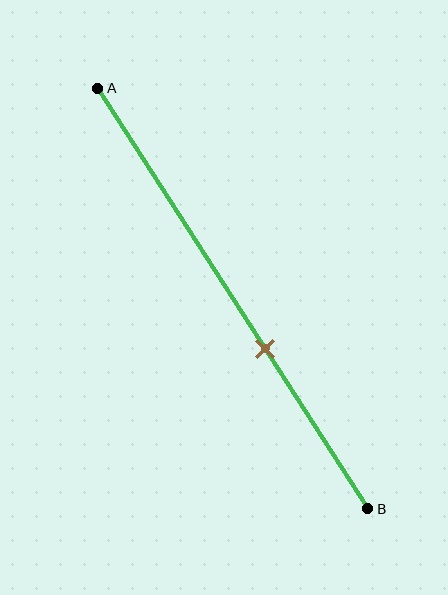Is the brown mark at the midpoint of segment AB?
No, the mark is at about 60% from A, not at the 50% midpoint.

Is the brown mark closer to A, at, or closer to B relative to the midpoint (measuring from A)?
The brown mark is closer to point B than the midpoint of segment AB.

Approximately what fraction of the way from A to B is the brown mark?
The brown mark is approximately 60% of the way from A to B.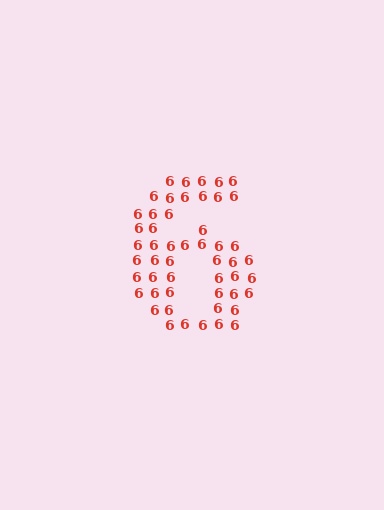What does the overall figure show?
The overall figure shows the digit 6.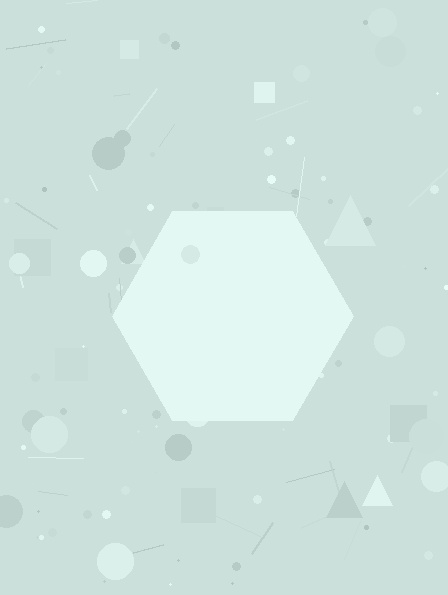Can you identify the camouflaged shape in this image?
The camouflaged shape is a hexagon.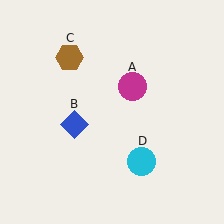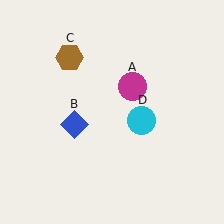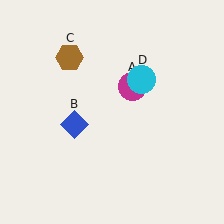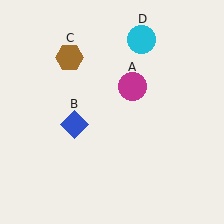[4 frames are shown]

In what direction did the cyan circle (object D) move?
The cyan circle (object D) moved up.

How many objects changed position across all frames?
1 object changed position: cyan circle (object D).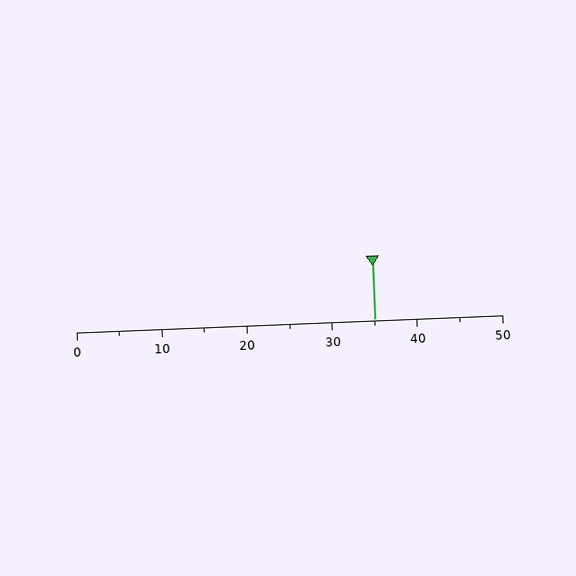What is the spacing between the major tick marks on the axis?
The major ticks are spaced 10 apart.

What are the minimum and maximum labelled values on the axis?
The axis runs from 0 to 50.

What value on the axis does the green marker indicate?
The marker indicates approximately 35.